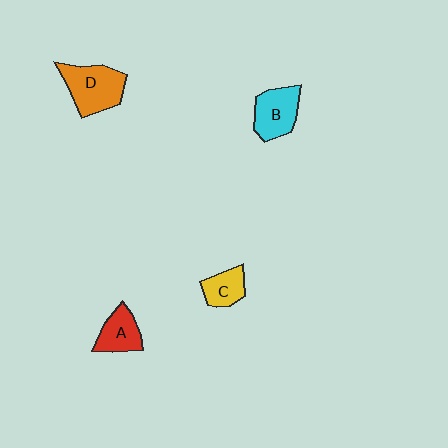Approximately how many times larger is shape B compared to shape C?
Approximately 1.5 times.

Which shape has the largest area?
Shape D (orange).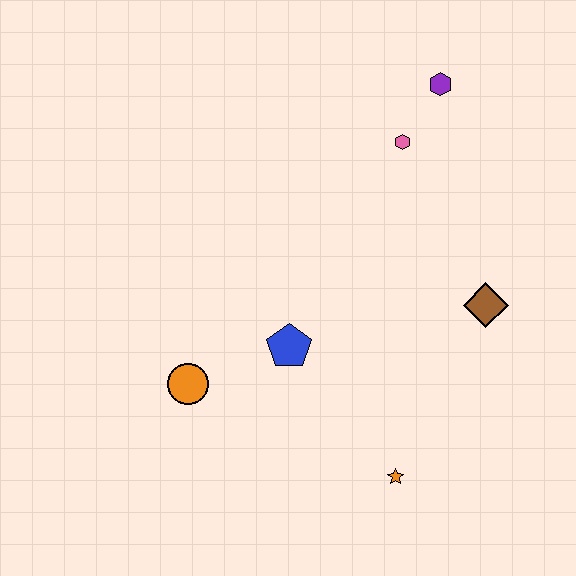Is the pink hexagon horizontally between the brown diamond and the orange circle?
Yes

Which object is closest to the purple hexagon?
The pink hexagon is closest to the purple hexagon.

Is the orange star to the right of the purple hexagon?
No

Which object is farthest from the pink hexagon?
The orange star is farthest from the pink hexagon.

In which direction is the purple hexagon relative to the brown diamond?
The purple hexagon is above the brown diamond.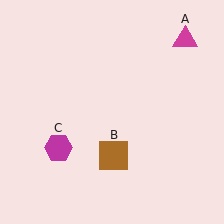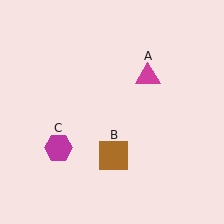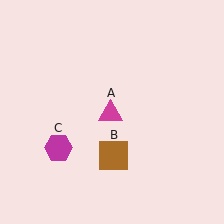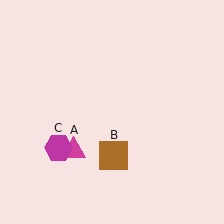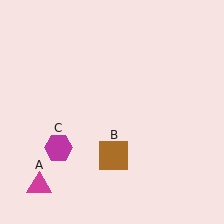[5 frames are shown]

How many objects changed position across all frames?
1 object changed position: magenta triangle (object A).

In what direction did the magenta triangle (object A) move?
The magenta triangle (object A) moved down and to the left.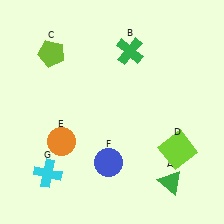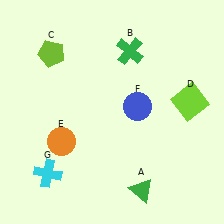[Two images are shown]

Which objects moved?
The objects that moved are: the green triangle (A), the lime square (D), the blue circle (F).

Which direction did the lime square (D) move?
The lime square (D) moved up.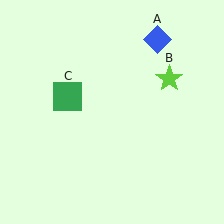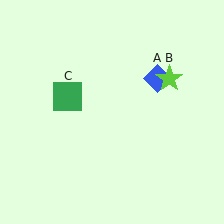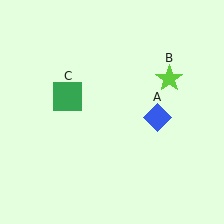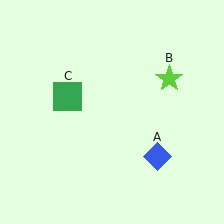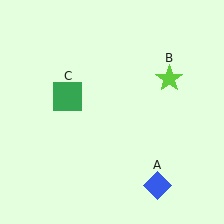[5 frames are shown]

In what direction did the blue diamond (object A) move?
The blue diamond (object A) moved down.